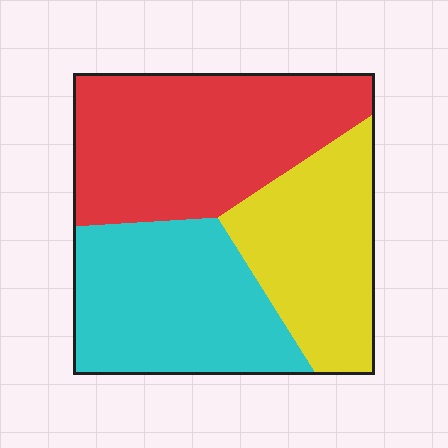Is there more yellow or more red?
Red.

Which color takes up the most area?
Red, at roughly 40%.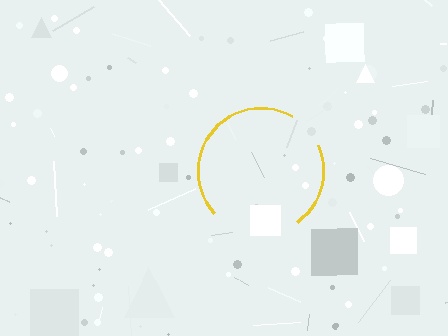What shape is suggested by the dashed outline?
The dashed outline suggests a circle.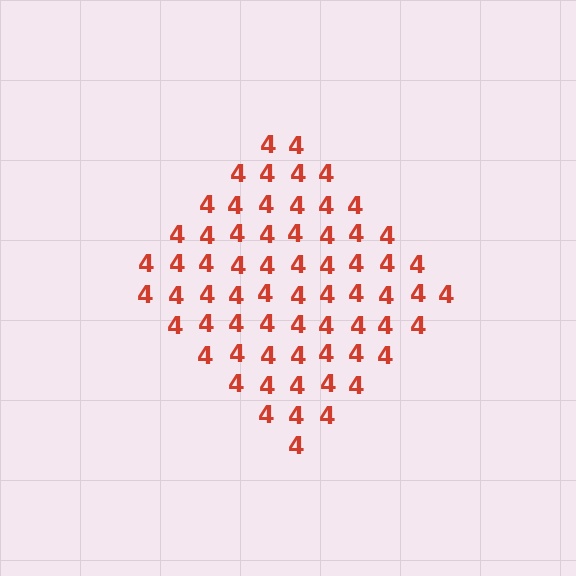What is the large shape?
The large shape is a diamond.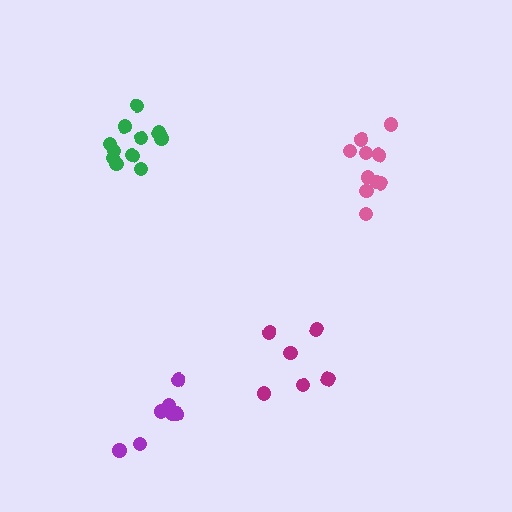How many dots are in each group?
Group 1: 6 dots, Group 2: 10 dots, Group 3: 7 dots, Group 4: 11 dots (34 total).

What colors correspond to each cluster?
The clusters are colored: magenta, pink, purple, green.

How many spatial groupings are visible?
There are 4 spatial groupings.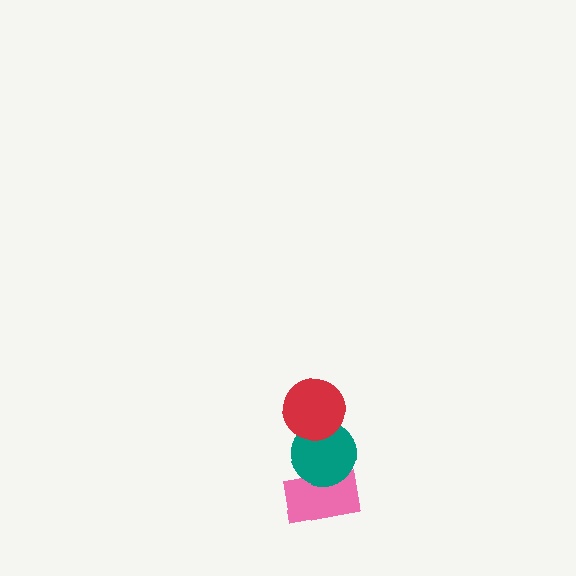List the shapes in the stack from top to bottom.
From top to bottom: the red circle, the teal circle, the pink rectangle.